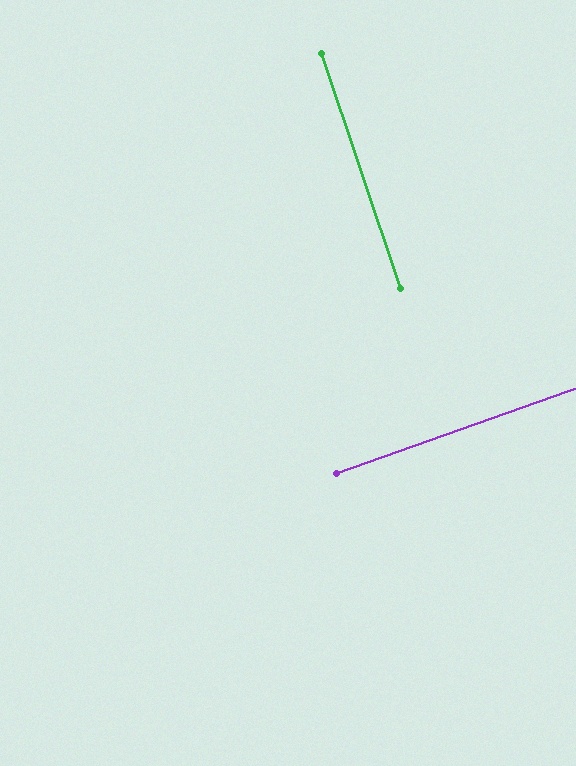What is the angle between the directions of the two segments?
Approximately 89 degrees.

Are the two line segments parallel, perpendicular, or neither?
Perpendicular — they meet at approximately 89°.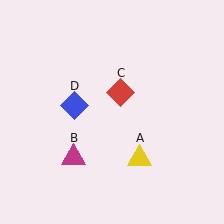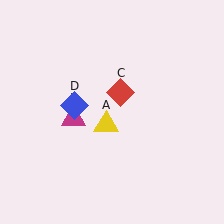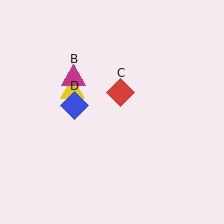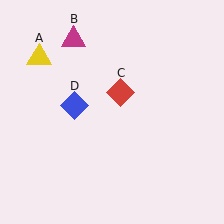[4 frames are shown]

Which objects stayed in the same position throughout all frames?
Red diamond (object C) and blue diamond (object D) remained stationary.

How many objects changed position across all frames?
2 objects changed position: yellow triangle (object A), magenta triangle (object B).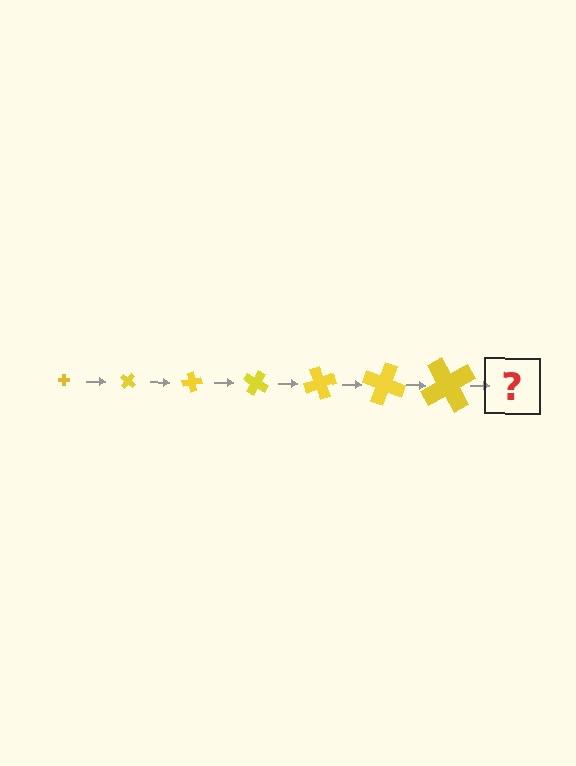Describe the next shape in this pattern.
It should be a cross, larger than the previous one and rotated 280 degrees from the start.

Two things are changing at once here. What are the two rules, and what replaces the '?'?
The two rules are that the cross grows larger each step and it rotates 40 degrees each step. The '?' should be a cross, larger than the previous one and rotated 280 degrees from the start.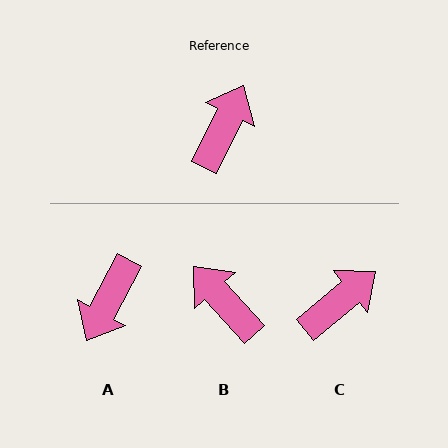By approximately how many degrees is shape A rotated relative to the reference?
Approximately 178 degrees counter-clockwise.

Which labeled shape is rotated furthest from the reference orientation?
A, about 178 degrees away.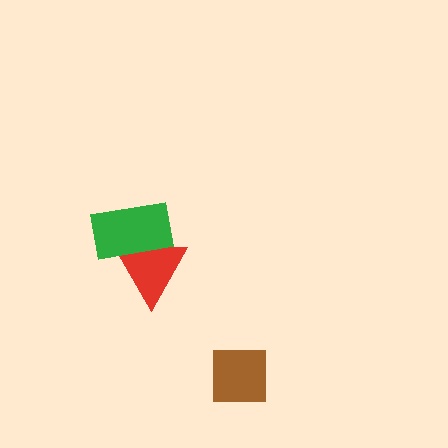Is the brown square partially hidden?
No, no other shape covers it.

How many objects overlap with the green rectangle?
1 object overlaps with the green rectangle.